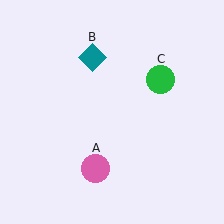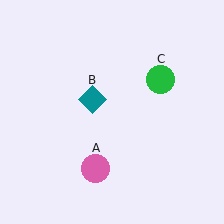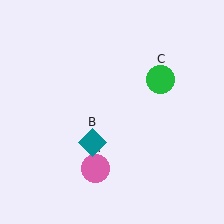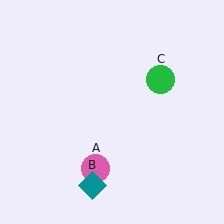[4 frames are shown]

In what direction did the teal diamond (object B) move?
The teal diamond (object B) moved down.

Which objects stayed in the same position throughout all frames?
Pink circle (object A) and green circle (object C) remained stationary.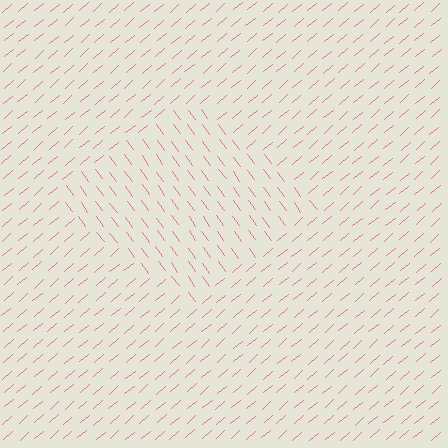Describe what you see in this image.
The image is filled with small pink line segments. A diamond region in the image has lines oriented differently from the surrounding lines, creating a visible texture boundary.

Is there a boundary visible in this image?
Yes, there is a texture boundary formed by a change in line orientation.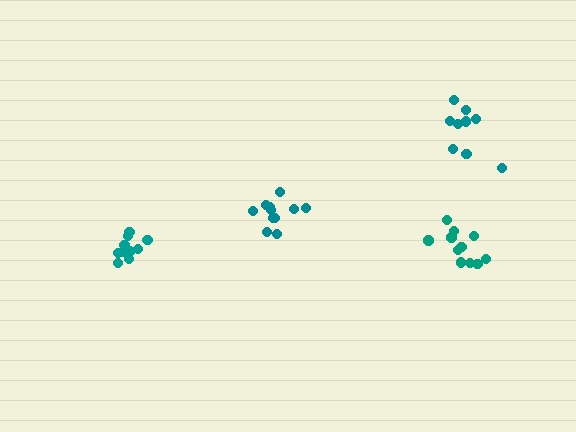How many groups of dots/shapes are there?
There are 4 groups.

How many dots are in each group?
Group 1: 9 dots, Group 2: 11 dots, Group 3: 11 dots, Group 4: 10 dots (41 total).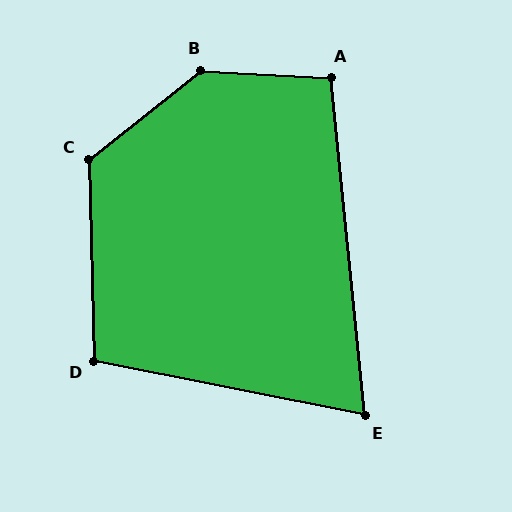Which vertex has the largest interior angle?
B, at approximately 138 degrees.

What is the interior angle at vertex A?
Approximately 99 degrees (obtuse).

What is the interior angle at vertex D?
Approximately 103 degrees (obtuse).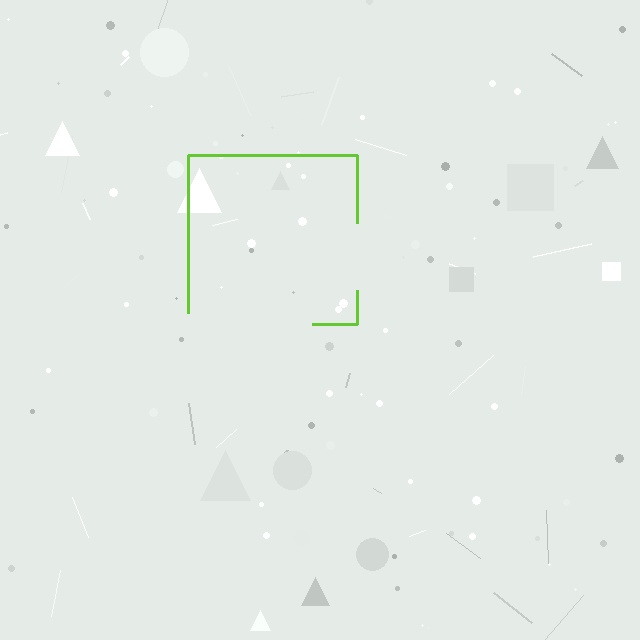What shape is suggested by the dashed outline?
The dashed outline suggests a square.